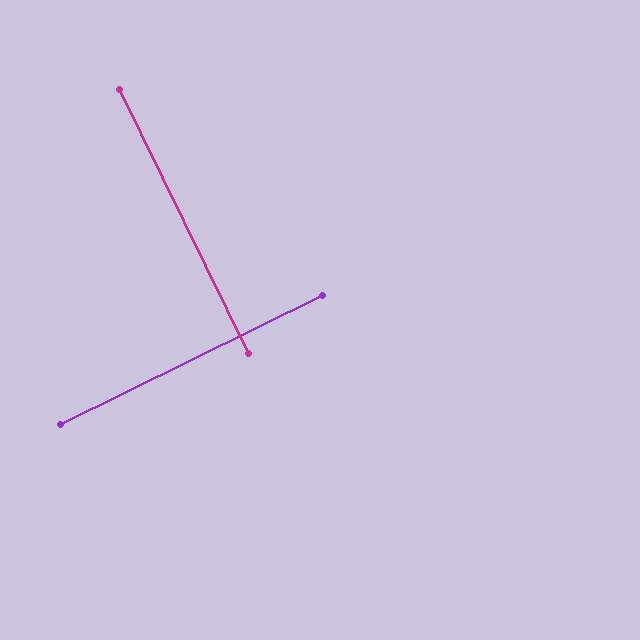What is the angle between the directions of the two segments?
Approximately 90 degrees.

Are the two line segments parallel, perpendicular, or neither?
Perpendicular — they meet at approximately 90°.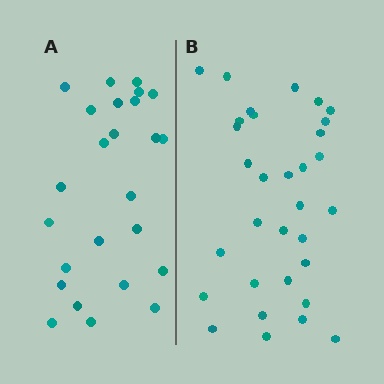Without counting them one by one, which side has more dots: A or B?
Region B (the right region) has more dots.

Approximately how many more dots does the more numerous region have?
Region B has roughly 8 or so more dots than region A.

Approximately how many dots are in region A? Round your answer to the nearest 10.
About 20 dots. (The exact count is 25, which rounds to 20.)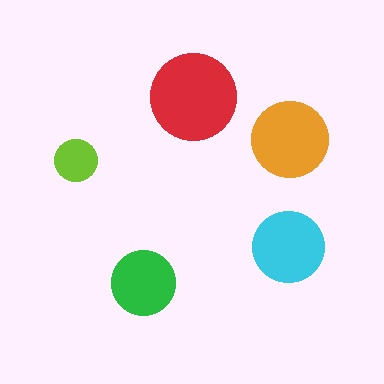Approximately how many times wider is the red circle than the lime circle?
About 2 times wider.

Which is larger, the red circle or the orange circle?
The red one.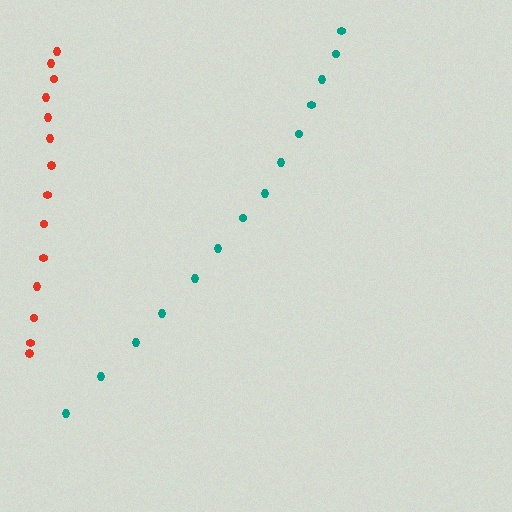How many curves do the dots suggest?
There are 2 distinct paths.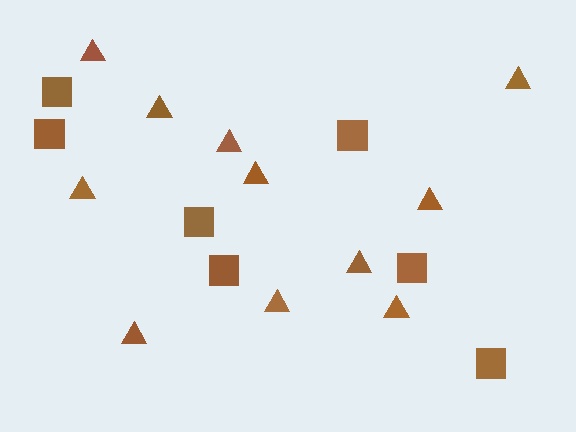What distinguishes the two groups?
There are 2 groups: one group of squares (7) and one group of triangles (11).